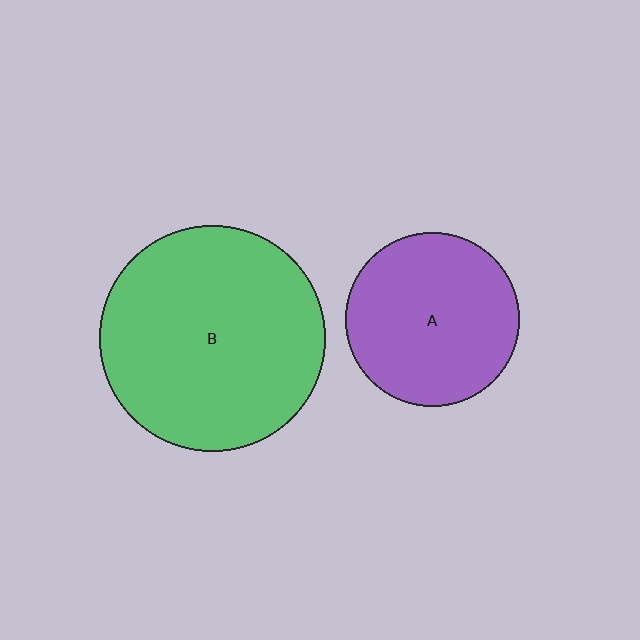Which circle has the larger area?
Circle B (green).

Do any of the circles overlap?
No, none of the circles overlap.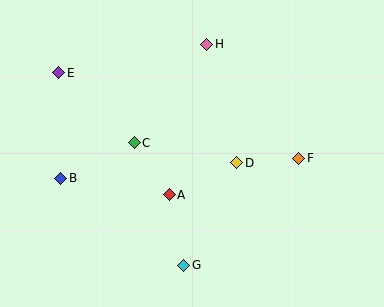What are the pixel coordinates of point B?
Point B is at (61, 178).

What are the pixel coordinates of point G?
Point G is at (184, 265).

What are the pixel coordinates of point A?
Point A is at (169, 195).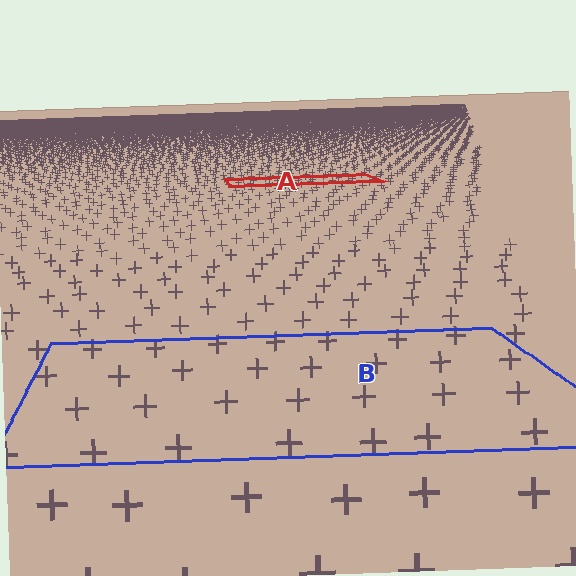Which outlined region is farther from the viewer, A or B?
Region A is farther from the viewer — the texture elements inside it appear smaller and more densely packed.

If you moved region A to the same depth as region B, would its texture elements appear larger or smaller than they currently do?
They would appear larger. At a closer depth, the same texture elements are projected at a bigger on-screen size.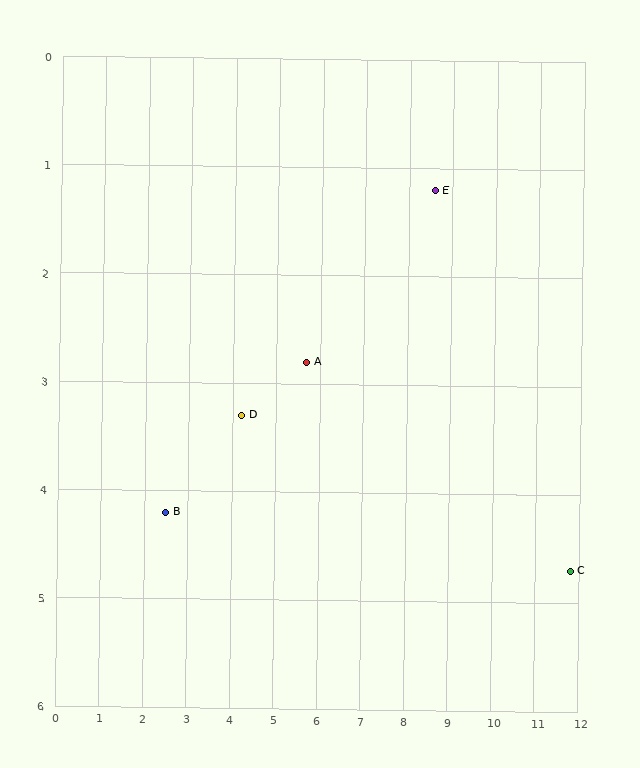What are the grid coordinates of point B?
Point B is at approximately (2.5, 4.2).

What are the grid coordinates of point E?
Point E is at approximately (8.6, 1.2).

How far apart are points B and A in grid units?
Points B and A are about 3.5 grid units apart.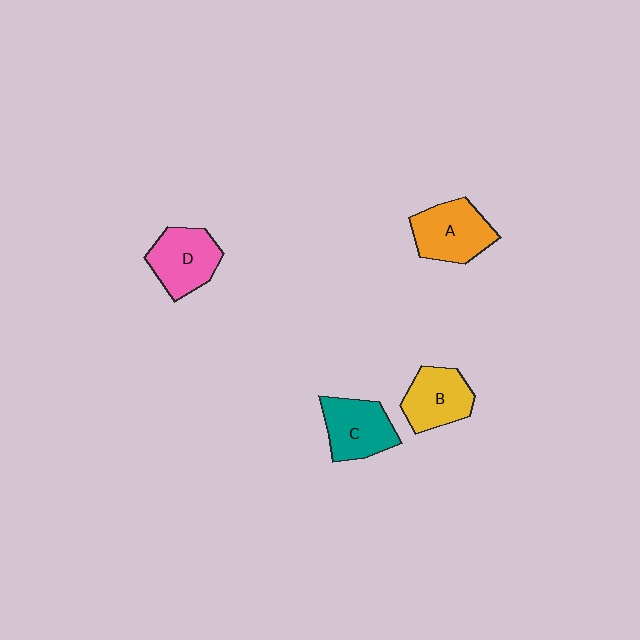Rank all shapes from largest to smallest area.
From largest to smallest: A (orange), D (pink), C (teal), B (yellow).